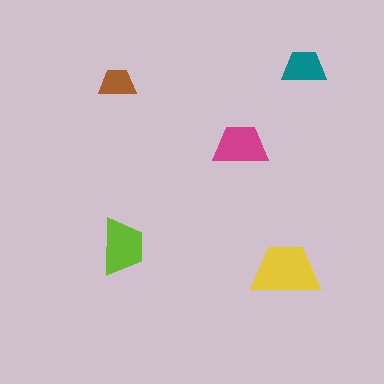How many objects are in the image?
There are 5 objects in the image.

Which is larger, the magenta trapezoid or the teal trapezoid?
The magenta one.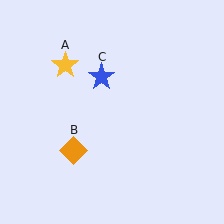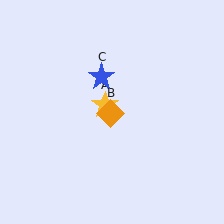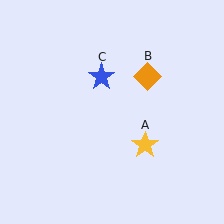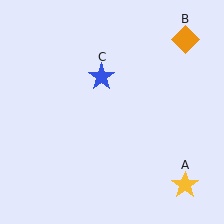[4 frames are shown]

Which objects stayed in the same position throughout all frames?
Blue star (object C) remained stationary.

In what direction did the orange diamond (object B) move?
The orange diamond (object B) moved up and to the right.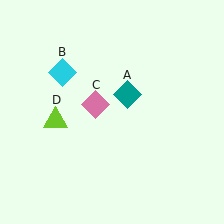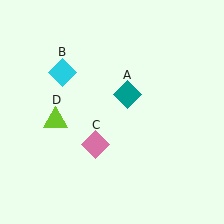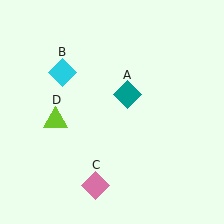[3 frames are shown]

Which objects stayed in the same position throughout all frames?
Teal diamond (object A) and cyan diamond (object B) and lime triangle (object D) remained stationary.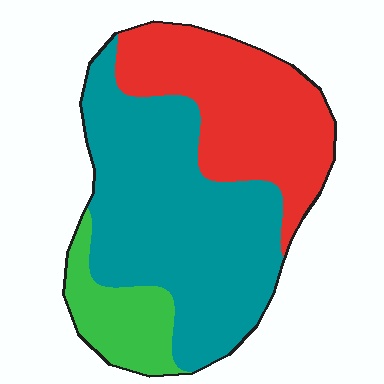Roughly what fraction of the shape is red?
Red covers 34% of the shape.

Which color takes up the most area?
Teal, at roughly 55%.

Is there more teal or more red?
Teal.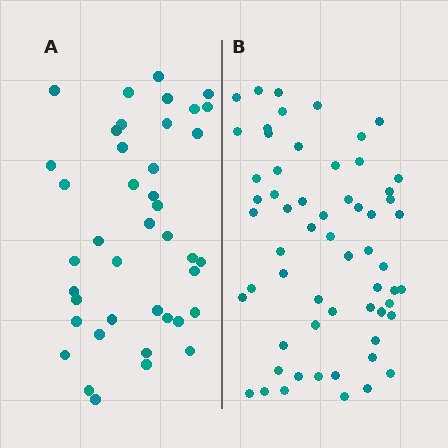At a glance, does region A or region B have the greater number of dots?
Region B (the right region) has more dots.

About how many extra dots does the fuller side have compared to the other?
Region B has approximately 20 more dots than region A.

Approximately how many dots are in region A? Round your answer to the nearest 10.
About 40 dots. (The exact count is 41, which rounds to 40.)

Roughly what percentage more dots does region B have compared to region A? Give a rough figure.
About 45% more.